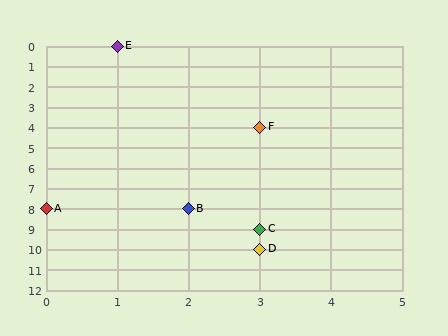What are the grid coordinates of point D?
Point D is at grid coordinates (3, 10).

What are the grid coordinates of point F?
Point F is at grid coordinates (3, 4).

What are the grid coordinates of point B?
Point B is at grid coordinates (2, 8).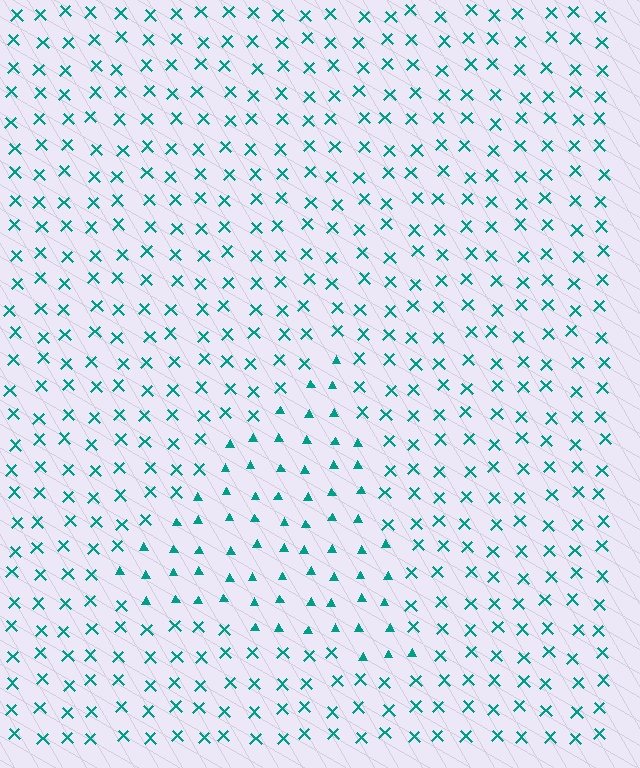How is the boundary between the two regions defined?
The boundary is defined by a change in element shape: triangles inside vs. X marks outside. All elements share the same color and spacing.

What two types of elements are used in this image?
The image uses triangles inside the triangle region and X marks outside it.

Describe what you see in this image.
The image is filled with small teal elements arranged in a uniform grid. A triangle-shaped region contains triangles, while the surrounding area contains X marks. The boundary is defined purely by the change in element shape.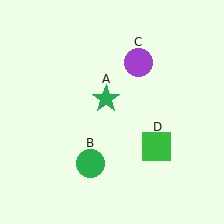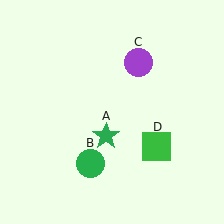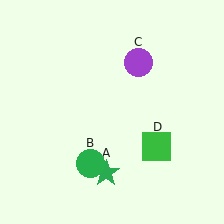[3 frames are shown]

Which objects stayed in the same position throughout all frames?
Green circle (object B) and purple circle (object C) and green square (object D) remained stationary.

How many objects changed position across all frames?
1 object changed position: green star (object A).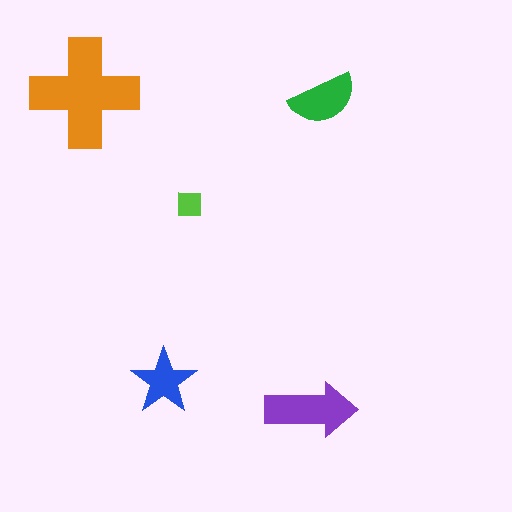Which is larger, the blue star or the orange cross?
The orange cross.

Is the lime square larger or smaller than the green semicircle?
Smaller.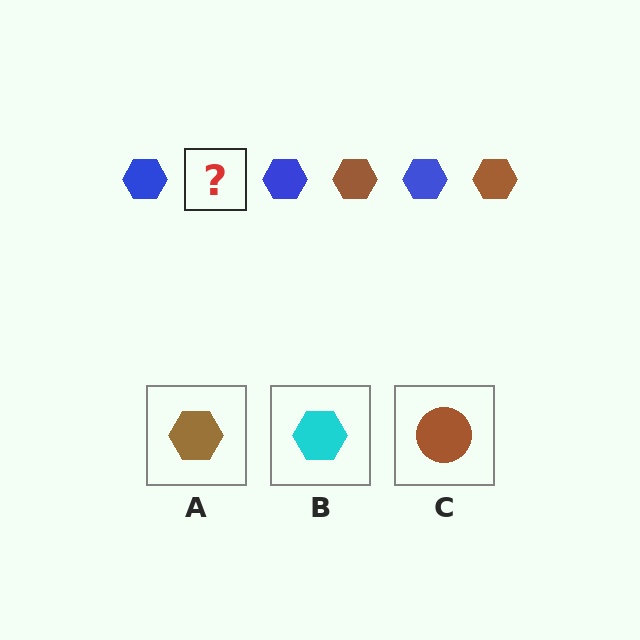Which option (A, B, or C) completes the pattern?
A.